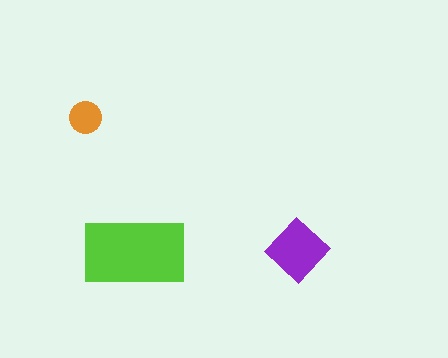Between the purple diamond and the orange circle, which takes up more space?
The purple diamond.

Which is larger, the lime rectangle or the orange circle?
The lime rectangle.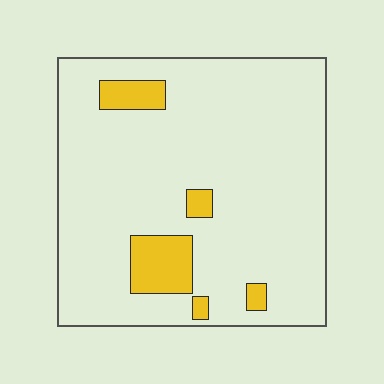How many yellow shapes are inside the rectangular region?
5.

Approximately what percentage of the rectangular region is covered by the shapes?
Approximately 10%.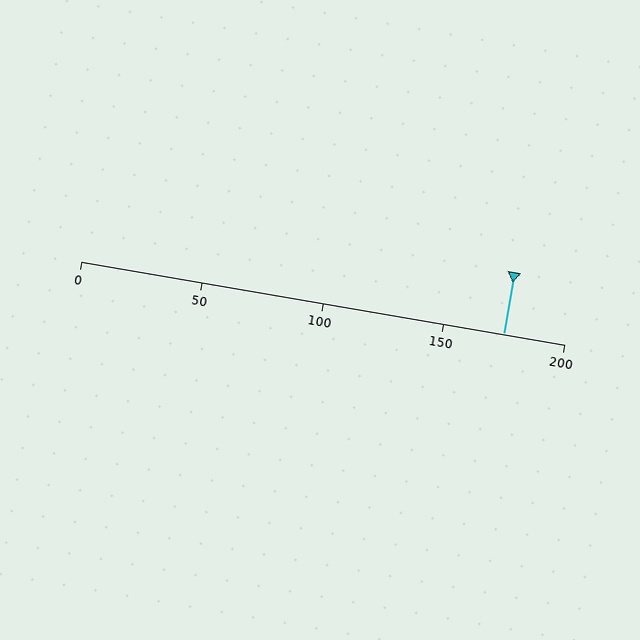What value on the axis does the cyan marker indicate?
The marker indicates approximately 175.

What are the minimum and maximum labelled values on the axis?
The axis runs from 0 to 200.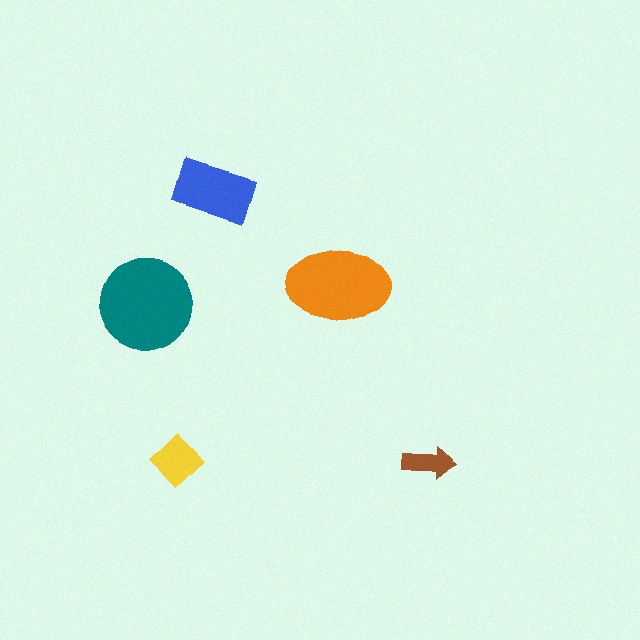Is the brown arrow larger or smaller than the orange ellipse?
Smaller.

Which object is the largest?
The teal circle.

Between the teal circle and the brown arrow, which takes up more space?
The teal circle.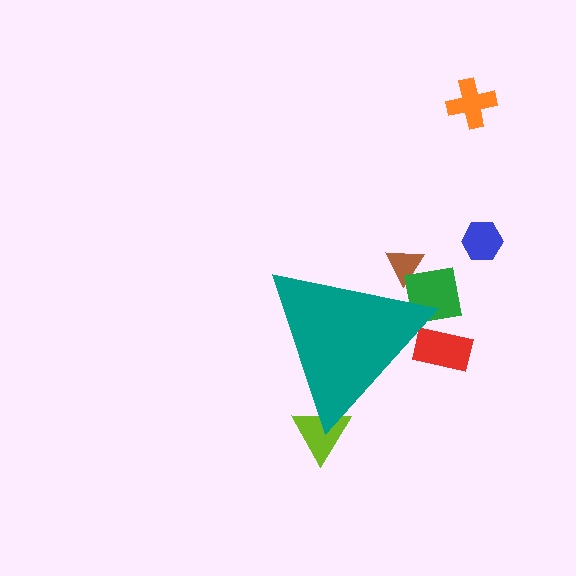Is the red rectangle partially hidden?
Yes, the red rectangle is partially hidden behind the teal triangle.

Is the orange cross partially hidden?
No, the orange cross is fully visible.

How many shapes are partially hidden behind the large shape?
4 shapes are partially hidden.